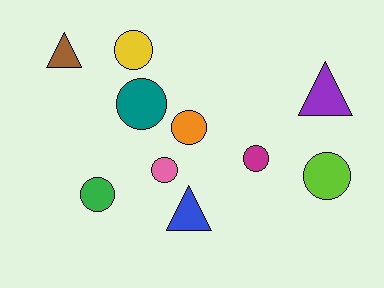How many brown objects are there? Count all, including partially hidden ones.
There is 1 brown object.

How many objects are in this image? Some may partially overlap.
There are 10 objects.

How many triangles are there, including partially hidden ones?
There are 3 triangles.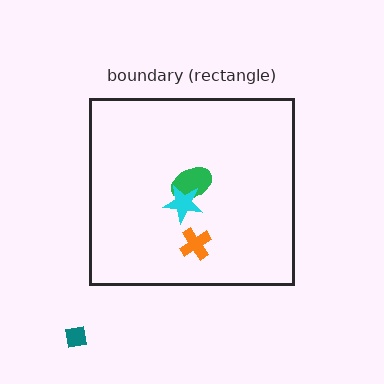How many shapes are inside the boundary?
3 inside, 1 outside.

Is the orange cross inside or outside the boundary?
Inside.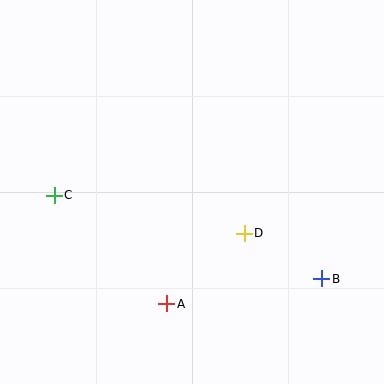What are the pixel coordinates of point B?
Point B is at (322, 279).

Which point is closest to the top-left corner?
Point C is closest to the top-left corner.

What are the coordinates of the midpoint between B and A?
The midpoint between B and A is at (244, 291).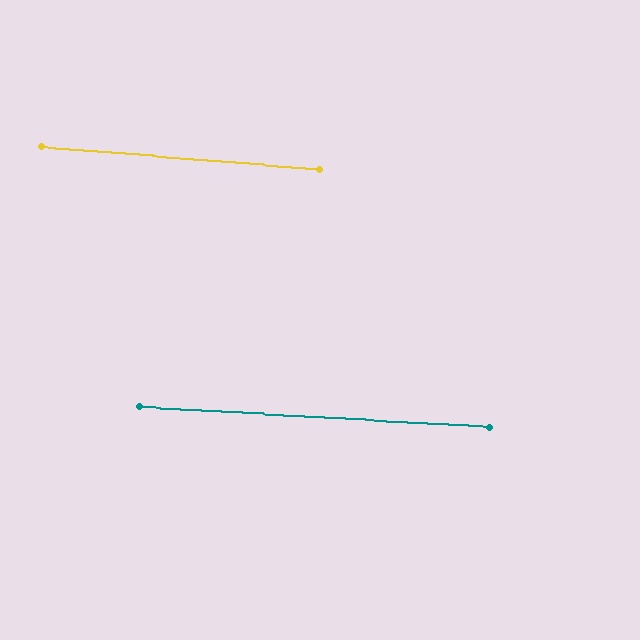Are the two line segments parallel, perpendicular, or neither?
Parallel — their directions differ by only 1.5°.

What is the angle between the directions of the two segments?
Approximately 1 degree.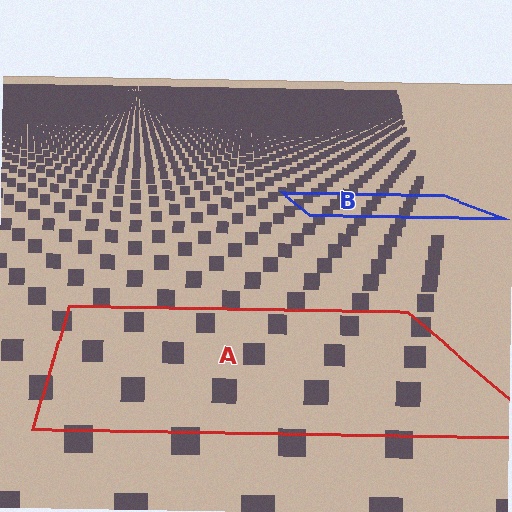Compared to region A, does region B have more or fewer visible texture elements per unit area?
Region B has more texture elements per unit area — they are packed more densely because it is farther away.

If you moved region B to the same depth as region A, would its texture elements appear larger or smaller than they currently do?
They would appear larger. At a closer depth, the same texture elements are projected at a bigger on-screen size.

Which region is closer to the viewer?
Region A is closer. The texture elements there are larger and more spread out.